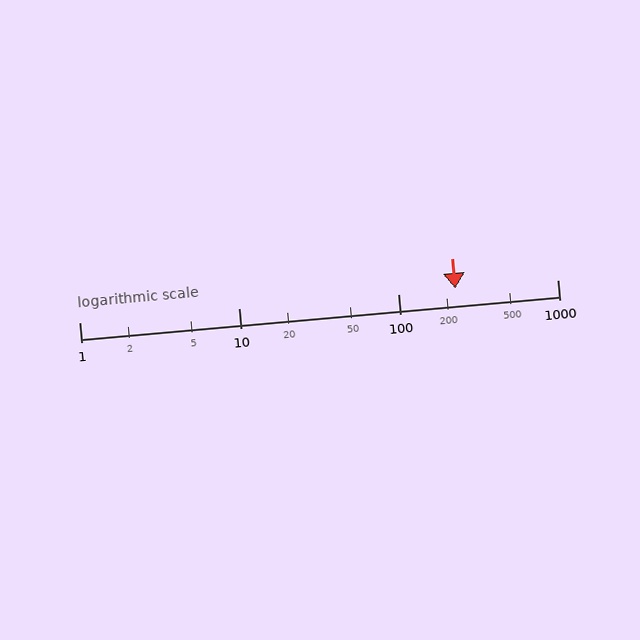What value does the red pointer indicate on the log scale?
The pointer indicates approximately 230.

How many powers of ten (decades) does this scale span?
The scale spans 3 decades, from 1 to 1000.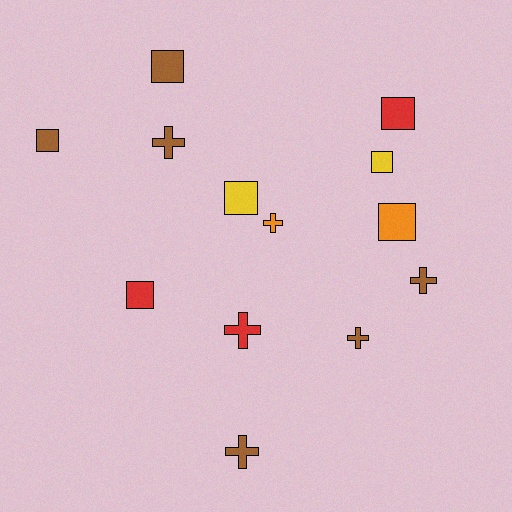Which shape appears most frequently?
Square, with 7 objects.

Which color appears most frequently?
Brown, with 6 objects.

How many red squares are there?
There are 2 red squares.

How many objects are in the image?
There are 13 objects.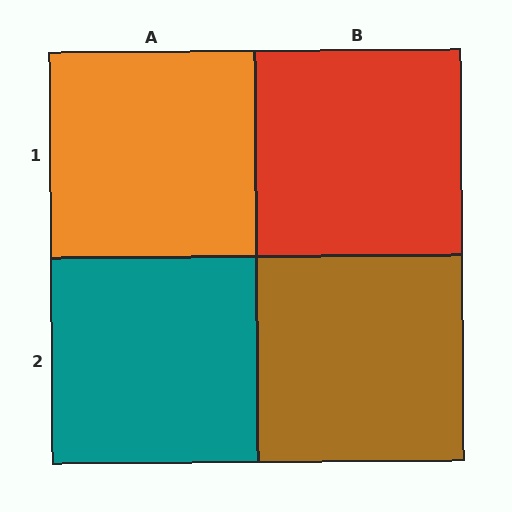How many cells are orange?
1 cell is orange.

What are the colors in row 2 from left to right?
Teal, brown.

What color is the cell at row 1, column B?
Red.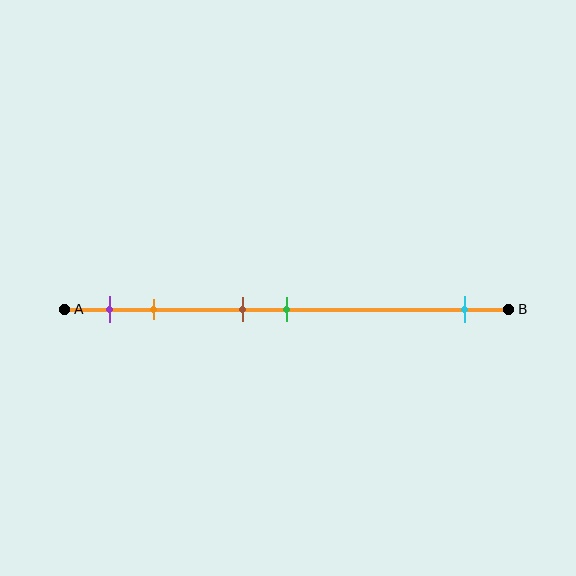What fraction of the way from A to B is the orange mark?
The orange mark is approximately 20% (0.2) of the way from A to B.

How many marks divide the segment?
There are 5 marks dividing the segment.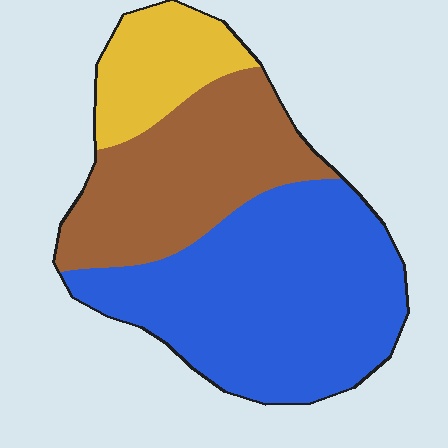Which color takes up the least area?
Yellow, at roughly 15%.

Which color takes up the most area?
Blue, at roughly 50%.